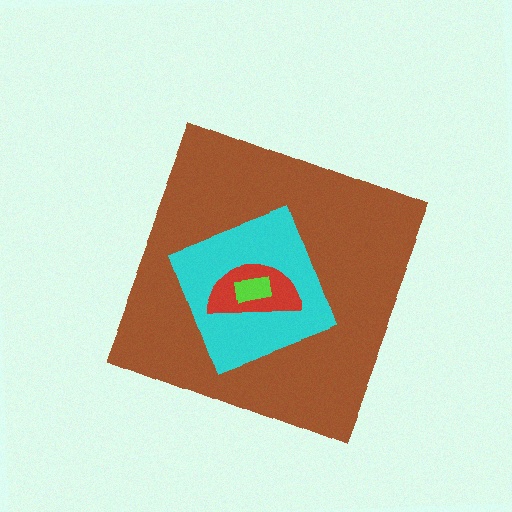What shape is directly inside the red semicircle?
The lime rectangle.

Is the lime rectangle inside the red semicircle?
Yes.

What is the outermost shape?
The brown diamond.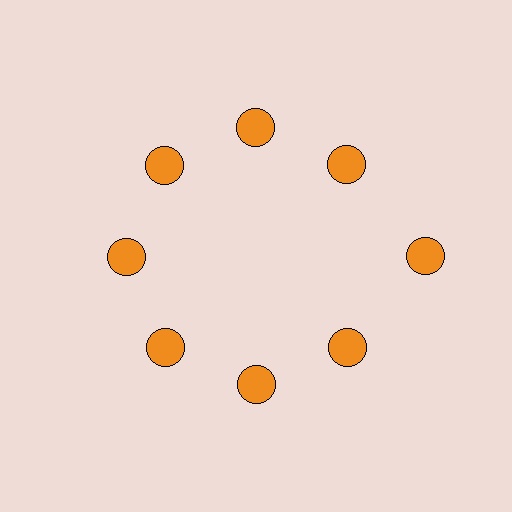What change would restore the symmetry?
The symmetry would be restored by moving it inward, back onto the ring so that all 8 circles sit at equal angles and equal distance from the center.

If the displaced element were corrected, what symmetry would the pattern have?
It would have 8-fold rotational symmetry — the pattern would map onto itself every 45 degrees.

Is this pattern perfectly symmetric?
No. The 8 orange circles are arranged in a ring, but one element near the 3 o'clock position is pushed outward from the center, breaking the 8-fold rotational symmetry.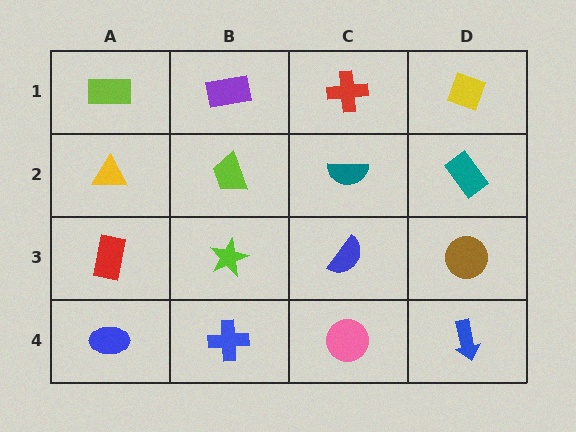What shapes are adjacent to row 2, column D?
A yellow diamond (row 1, column D), a brown circle (row 3, column D), a teal semicircle (row 2, column C).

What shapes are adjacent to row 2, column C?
A red cross (row 1, column C), a blue semicircle (row 3, column C), a lime trapezoid (row 2, column B), a teal rectangle (row 2, column D).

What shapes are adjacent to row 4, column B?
A lime star (row 3, column B), a blue ellipse (row 4, column A), a pink circle (row 4, column C).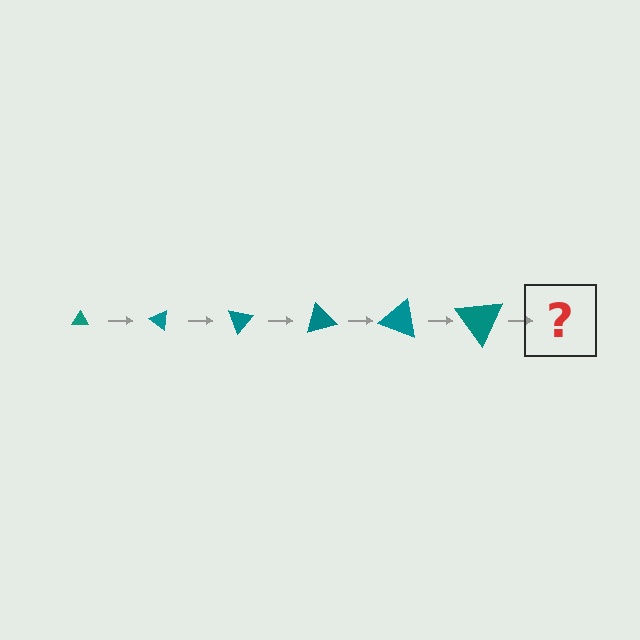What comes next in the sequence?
The next element should be a triangle, larger than the previous one and rotated 210 degrees from the start.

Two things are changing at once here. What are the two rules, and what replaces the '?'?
The two rules are that the triangle grows larger each step and it rotates 35 degrees each step. The '?' should be a triangle, larger than the previous one and rotated 210 degrees from the start.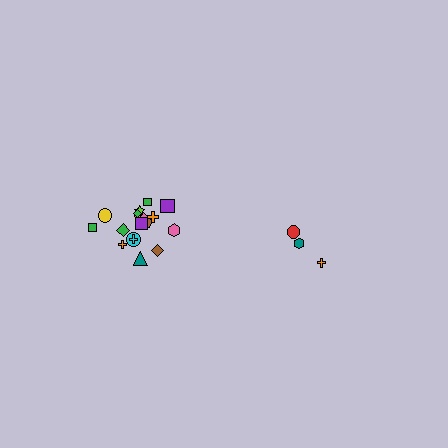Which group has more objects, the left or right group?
The left group.